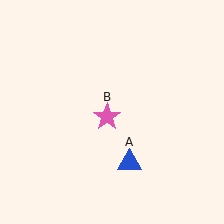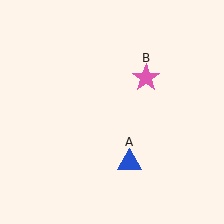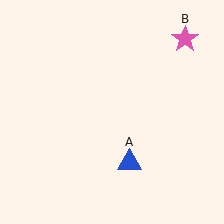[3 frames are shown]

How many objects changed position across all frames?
1 object changed position: pink star (object B).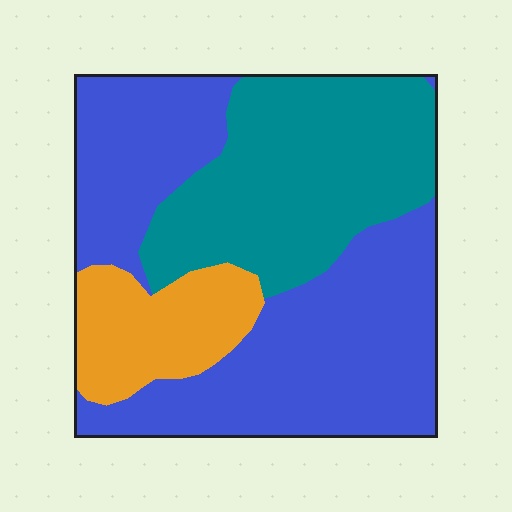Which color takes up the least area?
Orange, at roughly 15%.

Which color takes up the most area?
Blue, at roughly 50%.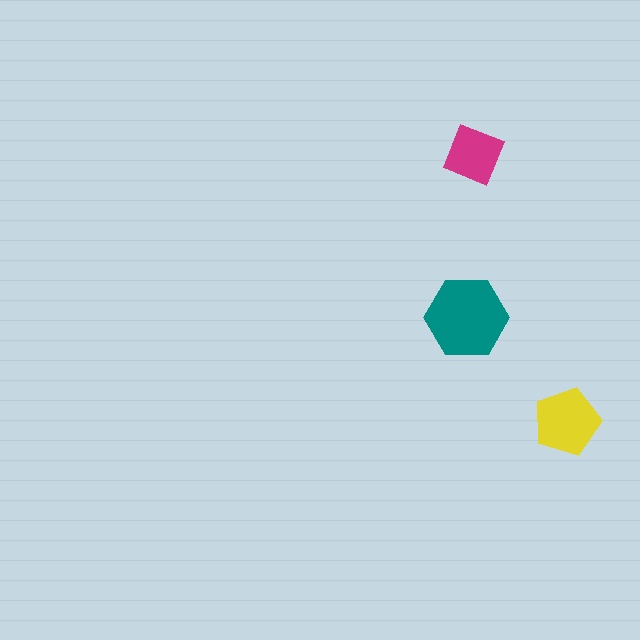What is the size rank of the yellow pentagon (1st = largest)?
2nd.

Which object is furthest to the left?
The teal hexagon is leftmost.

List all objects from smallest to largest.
The magenta square, the yellow pentagon, the teal hexagon.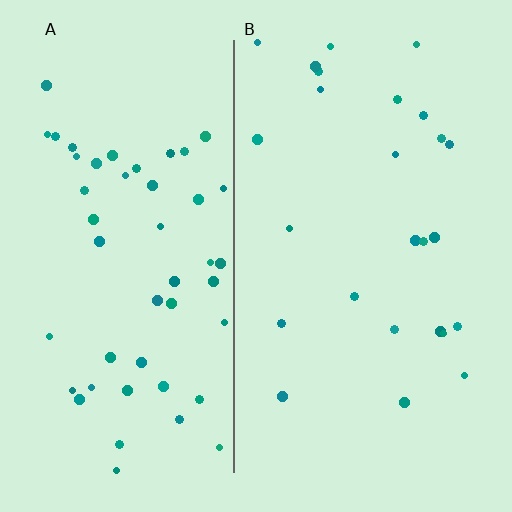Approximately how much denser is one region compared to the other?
Approximately 1.9× — region A over region B.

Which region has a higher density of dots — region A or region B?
A (the left).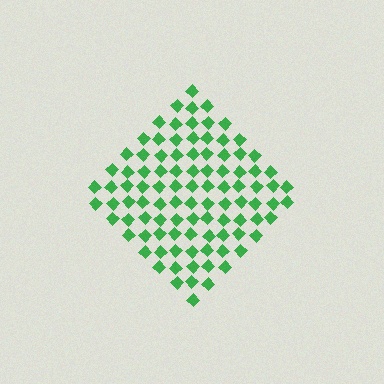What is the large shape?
The large shape is a diamond.